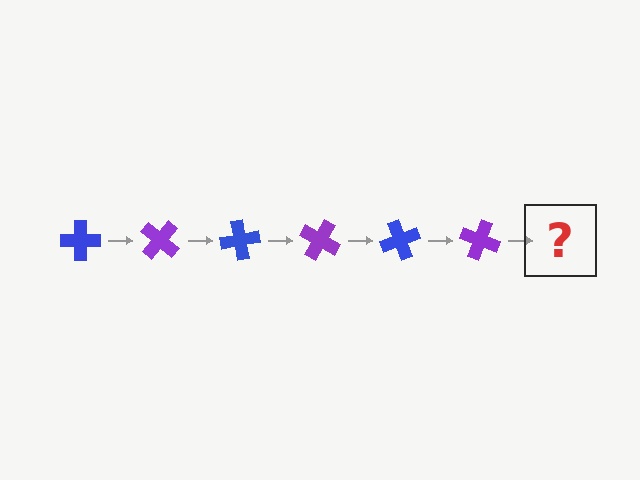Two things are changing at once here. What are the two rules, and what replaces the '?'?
The two rules are that it rotates 40 degrees each step and the color cycles through blue and purple. The '?' should be a blue cross, rotated 240 degrees from the start.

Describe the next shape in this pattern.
It should be a blue cross, rotated 240 degrees from the start.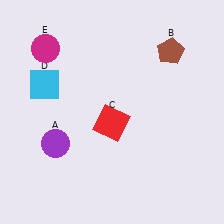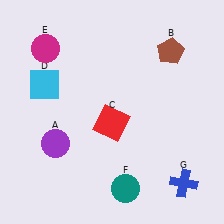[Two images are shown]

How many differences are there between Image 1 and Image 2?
There are 2 differences between the two images.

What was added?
A teal circle (F), a blue cross (G) were added in Image 2.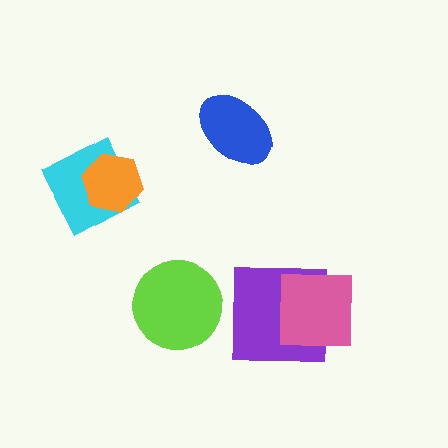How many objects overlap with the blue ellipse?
0 objects overlap with the blue ellipse.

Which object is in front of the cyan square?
The orange hexagon is in front of the cyan square.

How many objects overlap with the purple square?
1 object overlaps with the purple square.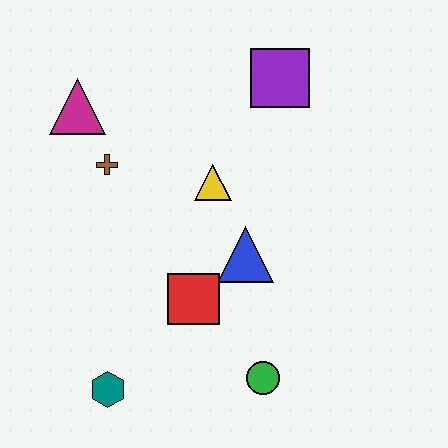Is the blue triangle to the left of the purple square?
Yes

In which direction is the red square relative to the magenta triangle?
The red square is below the magenta triangle.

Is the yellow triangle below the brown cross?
Yes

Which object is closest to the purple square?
The yellow triangle is closest to the purple square.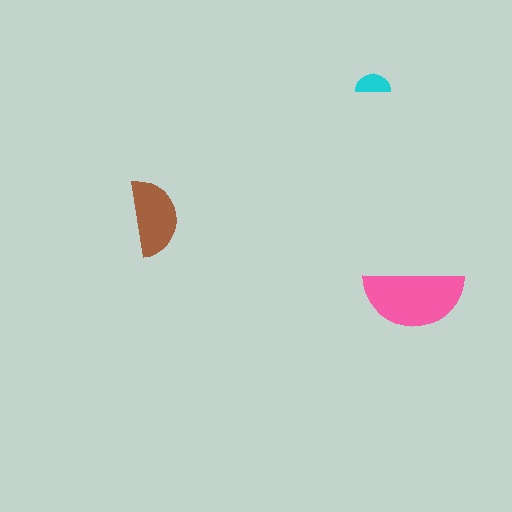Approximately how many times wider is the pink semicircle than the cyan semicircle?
About 3 times wider.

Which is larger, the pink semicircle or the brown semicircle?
The pink one.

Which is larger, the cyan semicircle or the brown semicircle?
The brown one.